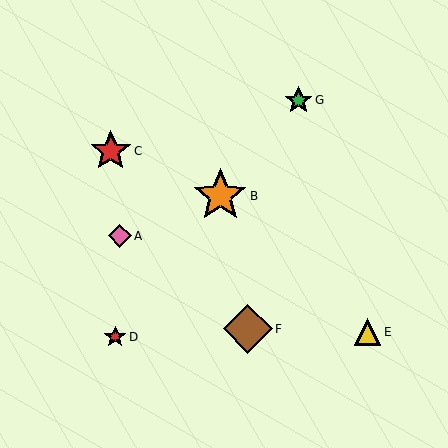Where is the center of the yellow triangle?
The center of the yellow triangle is at (368, 332).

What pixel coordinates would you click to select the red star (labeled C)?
Click at (111, 151) to select the red star C.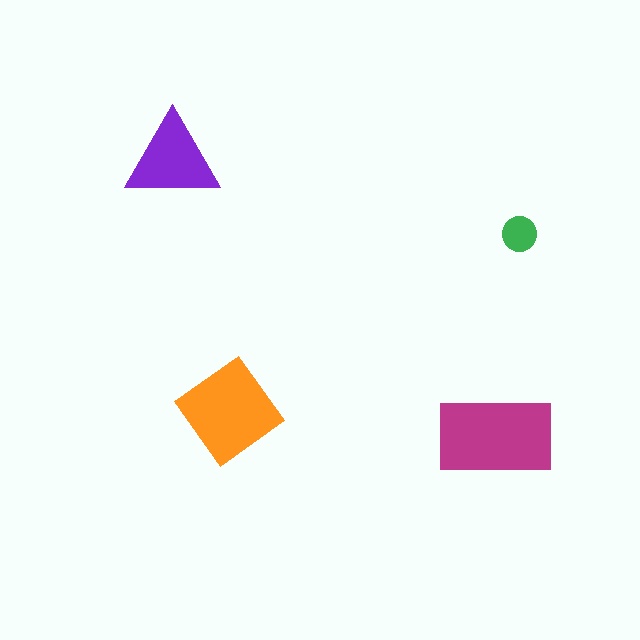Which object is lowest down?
The magenta rectangle is bottommost.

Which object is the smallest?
The green circle.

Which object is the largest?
The magenta rectangle.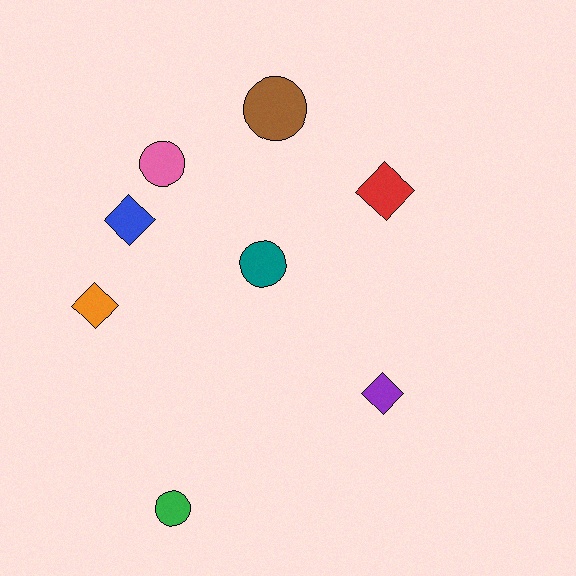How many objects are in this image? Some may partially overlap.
There are 8 objects.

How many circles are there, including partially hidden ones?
There are 4 circles.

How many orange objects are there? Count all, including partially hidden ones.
There is 1 orange object.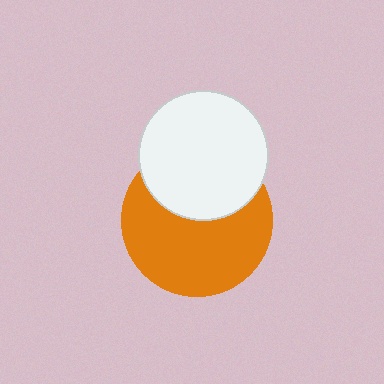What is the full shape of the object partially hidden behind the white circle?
The partially hidden object is an orange circle.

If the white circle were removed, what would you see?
You would see the complete orange circle.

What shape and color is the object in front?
The object in front is a white circle.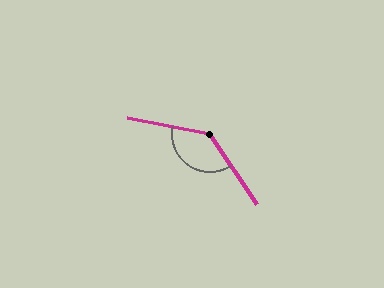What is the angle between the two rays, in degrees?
Approximately 135 degrees.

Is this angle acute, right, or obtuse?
It is obtuse.